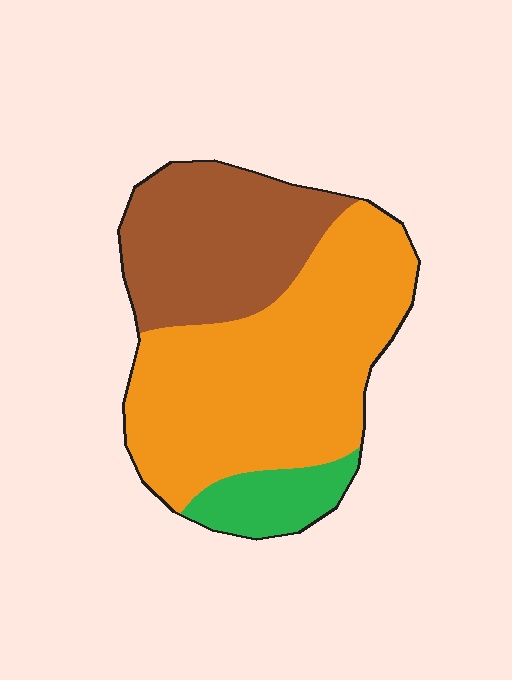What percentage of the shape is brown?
Brown covers about 30% of the shape.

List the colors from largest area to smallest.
From largest to smallest: orange, brown, green.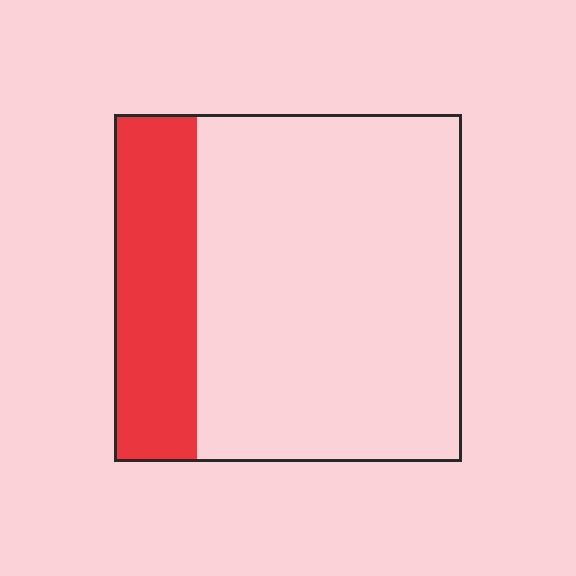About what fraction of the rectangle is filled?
About one quarter (1/4).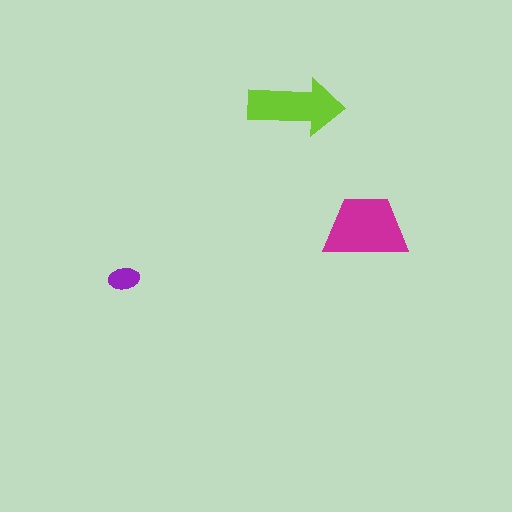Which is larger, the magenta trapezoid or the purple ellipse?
The magenta trapezoid.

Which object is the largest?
The magenta trapezoid.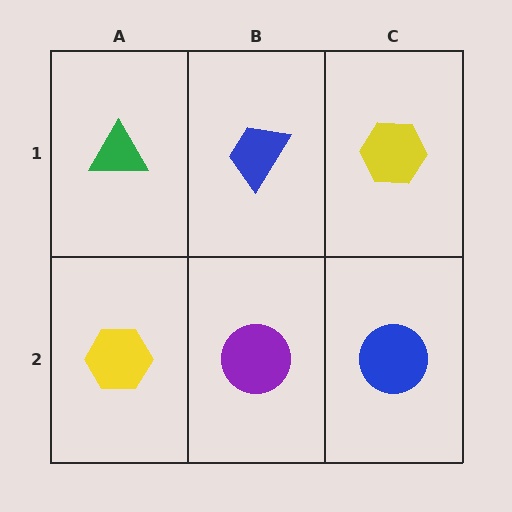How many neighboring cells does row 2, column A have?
2.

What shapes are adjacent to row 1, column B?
A purple circle (row 2, column B), a green triangle (row 1, column A), a yellow hexagon (row 1, column C).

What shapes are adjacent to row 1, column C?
A blue circle (row 2, column C), a blue trapezoid (row 1, column B).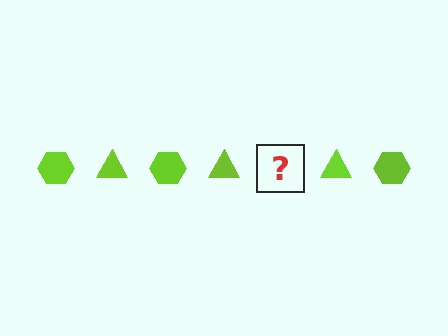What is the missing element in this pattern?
The missing element is a lime hexagon.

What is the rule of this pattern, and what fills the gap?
The rule is that the pattern cycles through hexagon, triangle shapes in lime. The gap should be filled with a lime hexagon.